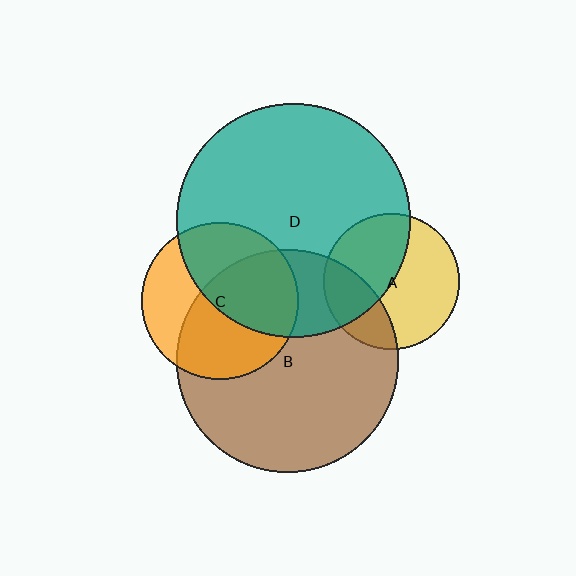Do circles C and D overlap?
Yes.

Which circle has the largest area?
Circle D (teal).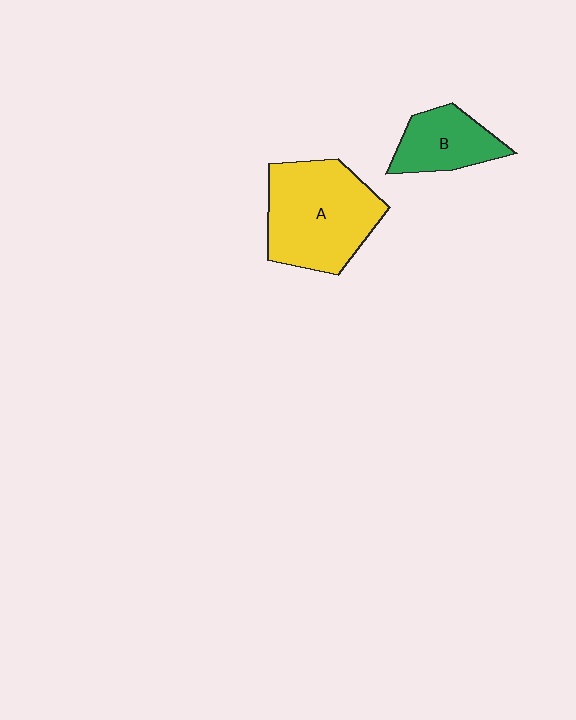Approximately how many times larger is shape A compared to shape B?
Approximately 1.9 times.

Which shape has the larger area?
Shape A (yellow).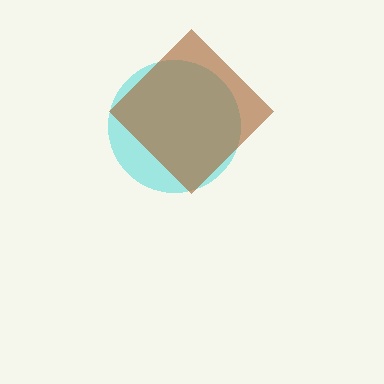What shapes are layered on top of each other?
The layered shapes are: a cyan circle, a brown diamond.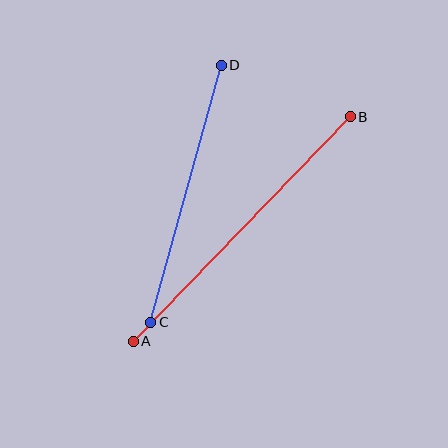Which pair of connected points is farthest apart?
Points A and B are farthest apart.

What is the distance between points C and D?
The distance is approximately 267 pixels.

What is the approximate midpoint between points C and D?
The midpoint is at approximately (186, 194) pixels.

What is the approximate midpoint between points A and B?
The midpoint is at approximately (242, 229) pixels.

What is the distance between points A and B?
The distance is approximately 312 pixels.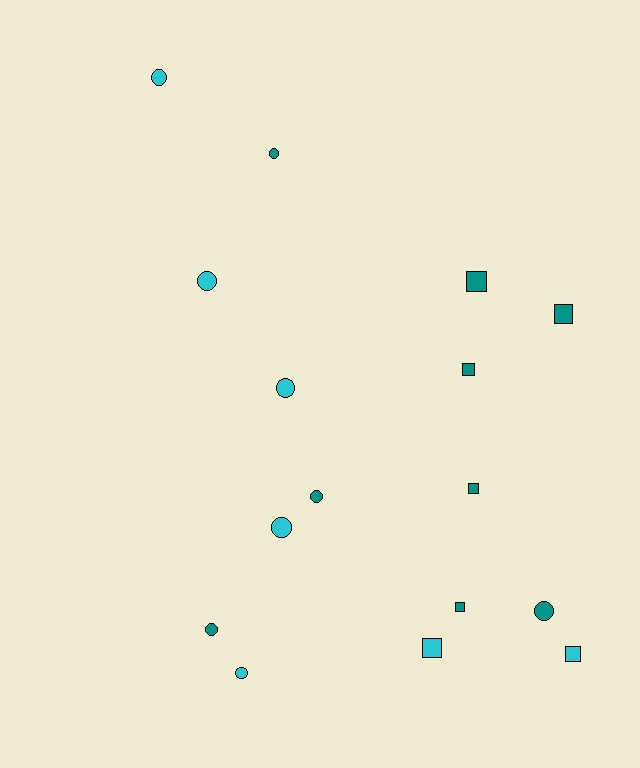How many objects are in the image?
There are 16 objects.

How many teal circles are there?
There are 4 teal circles.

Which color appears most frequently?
Teal, with 9 objects.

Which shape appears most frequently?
Circle, with 9 objects.